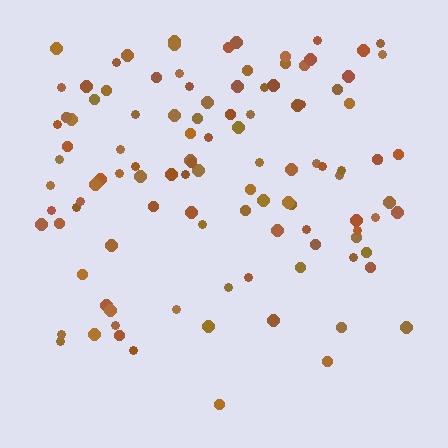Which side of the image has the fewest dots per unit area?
The bottom.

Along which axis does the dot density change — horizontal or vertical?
Vertical.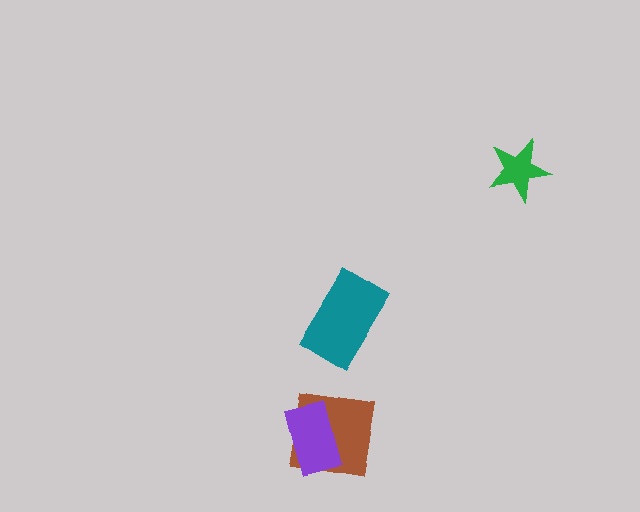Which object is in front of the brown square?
The purple rectangle is in front of the brown square.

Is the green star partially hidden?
No, no other shape covers it.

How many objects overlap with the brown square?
1 object overlaps with the brown square.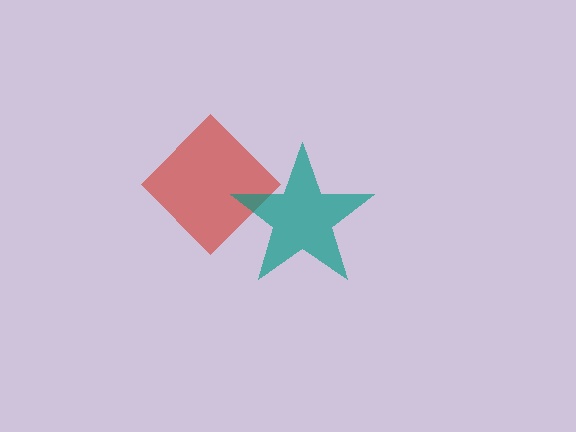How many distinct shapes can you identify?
There are 2 distinct shapes: a red diamond, a teal star.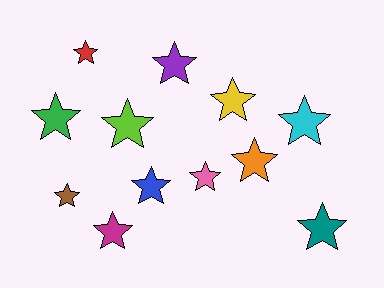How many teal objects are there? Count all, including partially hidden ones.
There is 1 teal object.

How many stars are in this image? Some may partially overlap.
There are 12 stars.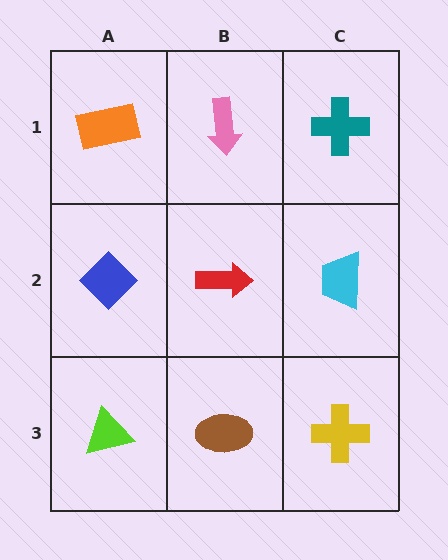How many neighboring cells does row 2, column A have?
3.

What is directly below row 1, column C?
A cyan trapezoid.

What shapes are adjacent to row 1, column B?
A red arrow (row 2, column B), an orange rectangle (row 1, column A), a teal cross (row 1, column C).